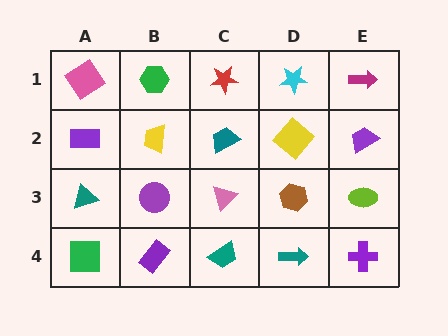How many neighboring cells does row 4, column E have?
2.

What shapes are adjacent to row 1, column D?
A yellow diamond (row 2, column D), a red star (row 1, column C), a magenta arrow (row 1, column E).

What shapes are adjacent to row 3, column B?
A yellow trapezoid (row 2, column B), a purple rectangle (row 4, column B), a teal triangle (row 3, column A), a pink triangle (row 3, column C).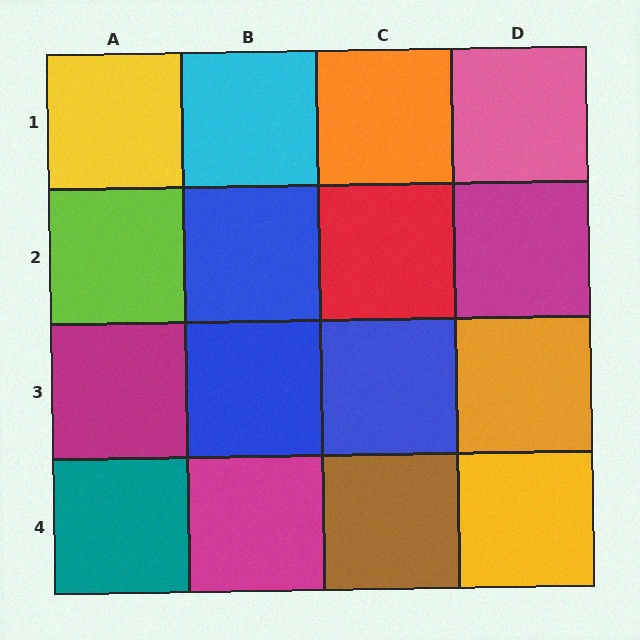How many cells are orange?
2 cells are orange.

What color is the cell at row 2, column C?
Red.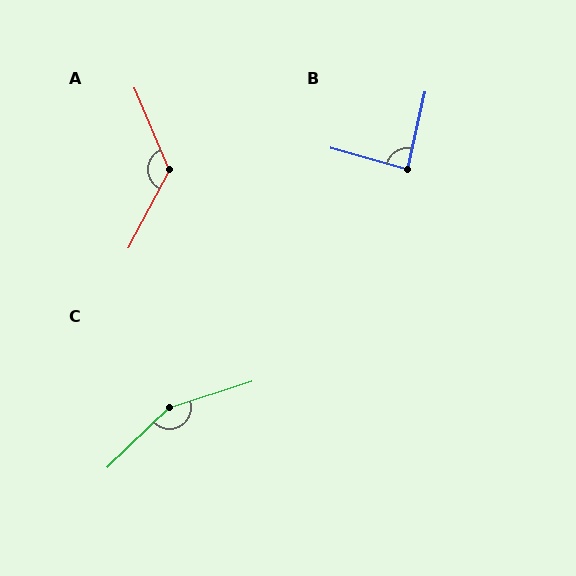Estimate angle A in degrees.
Approximately 129 degrees.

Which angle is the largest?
C, at approximately 154 degrees.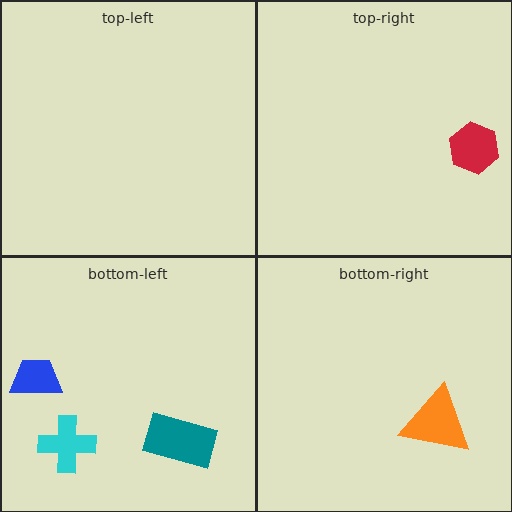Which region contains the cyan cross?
The bottom-left region.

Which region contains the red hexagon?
The top-right region.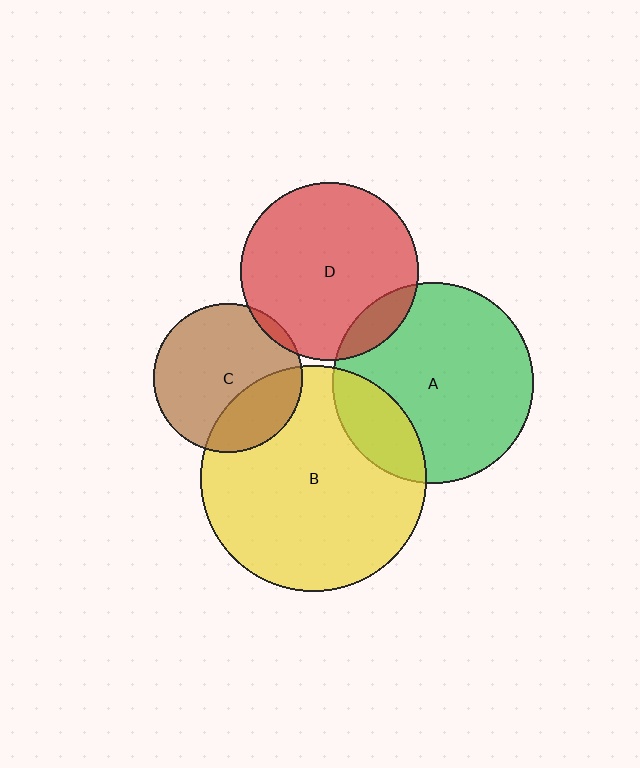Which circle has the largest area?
Circle B (yellow).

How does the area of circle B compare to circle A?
Approximately 1.3 times.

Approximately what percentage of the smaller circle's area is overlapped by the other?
Approximately 10%.